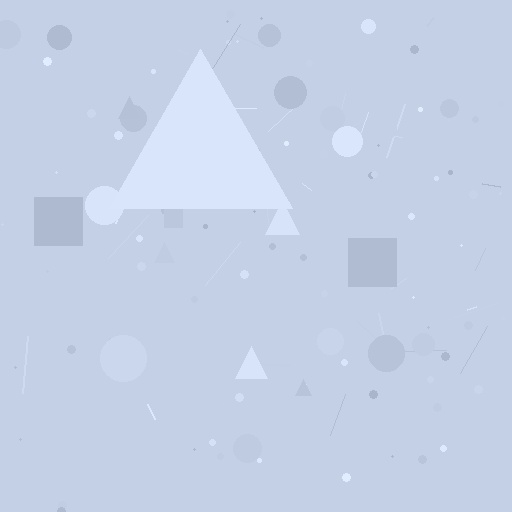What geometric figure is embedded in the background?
A triangle is embedded in the background.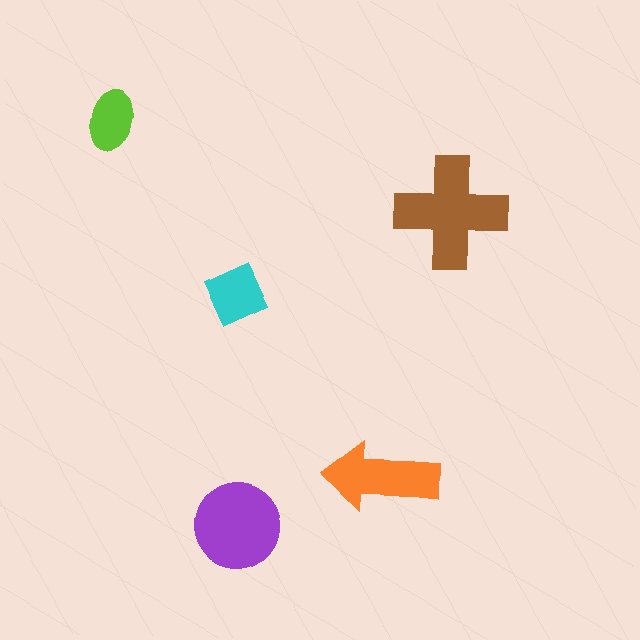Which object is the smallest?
The lime ellipse.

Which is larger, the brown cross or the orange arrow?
The brown cross.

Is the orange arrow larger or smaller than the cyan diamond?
Larger.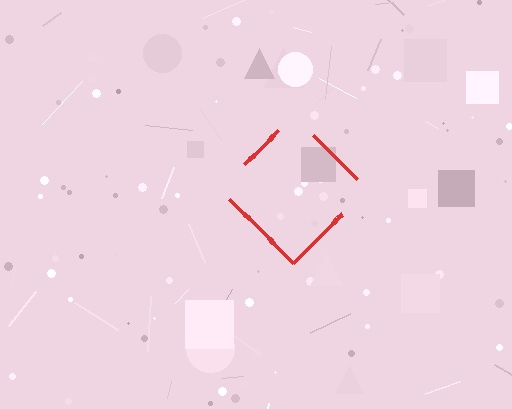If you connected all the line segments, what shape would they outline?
They would outline a diamond.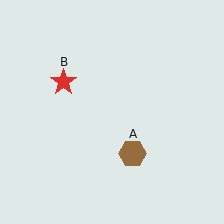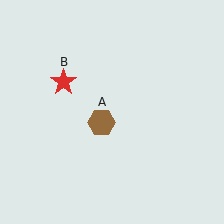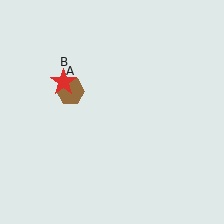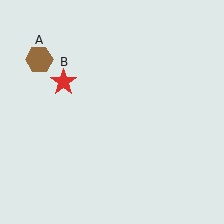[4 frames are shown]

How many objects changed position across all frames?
1 object changed position: brown hexagon (object A).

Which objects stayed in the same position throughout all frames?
Red star (object B) remained stationary.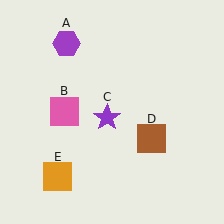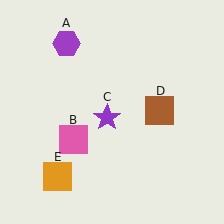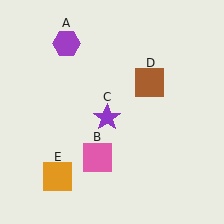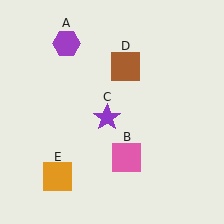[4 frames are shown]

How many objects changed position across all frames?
2 objects changed position: pink square (object B), brown square (object D).